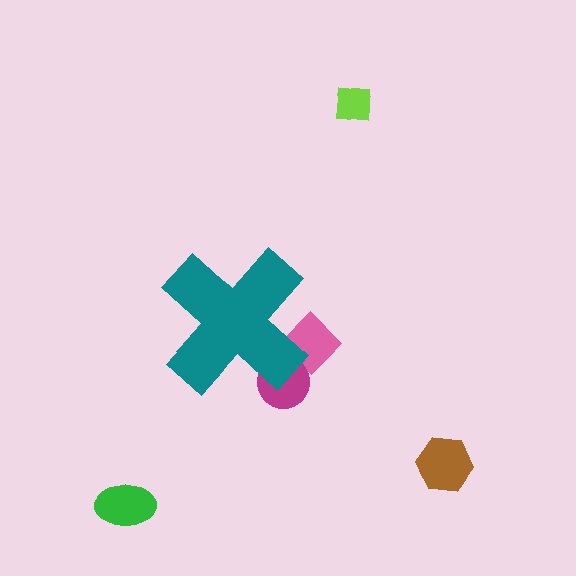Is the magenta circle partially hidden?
Yes, the magenta circle is partially hidden behind the teal cross.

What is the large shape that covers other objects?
A teal cross.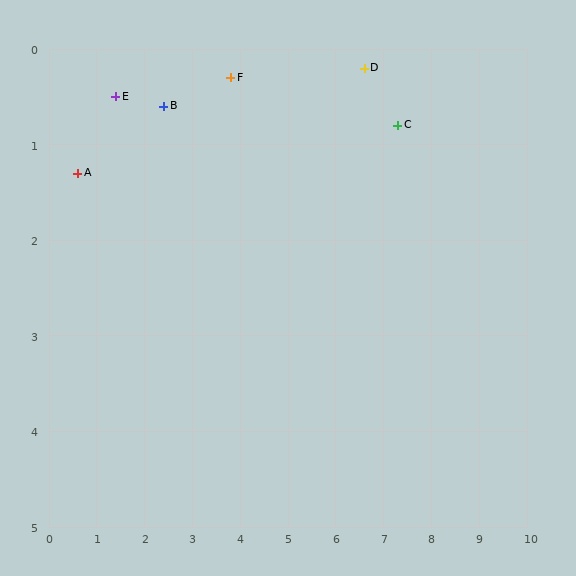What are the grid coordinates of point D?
Point D is at approximately (6.6, 0.2).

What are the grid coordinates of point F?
Point F is at approximately (3.8, 0.3).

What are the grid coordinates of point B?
Point B is at approximately (2.4, 0.6).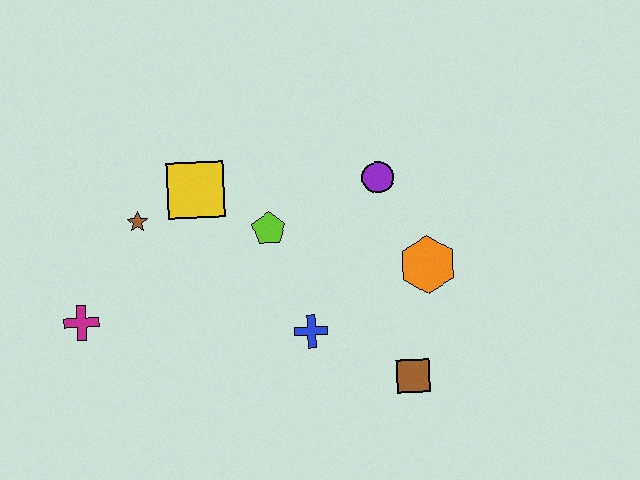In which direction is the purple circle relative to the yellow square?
The purple circle is to the right of the yellow square.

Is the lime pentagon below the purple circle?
Yes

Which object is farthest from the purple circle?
The magenta cross is farthest from the purple circle.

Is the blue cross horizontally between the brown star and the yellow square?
No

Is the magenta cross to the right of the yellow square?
No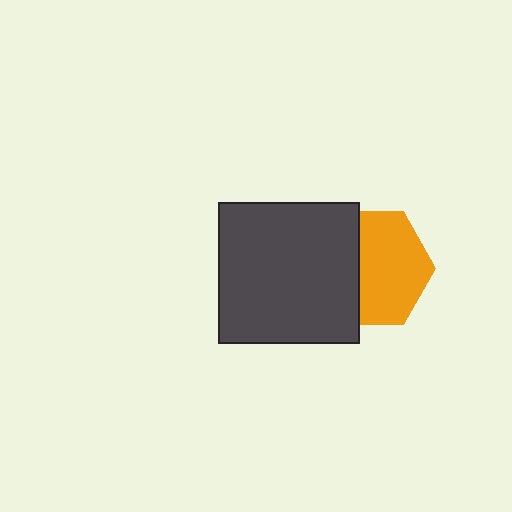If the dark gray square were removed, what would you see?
You would see the complete orange hexagon.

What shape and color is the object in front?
The object in front is a dark gray square.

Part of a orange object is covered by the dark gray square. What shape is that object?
It is a hexagon.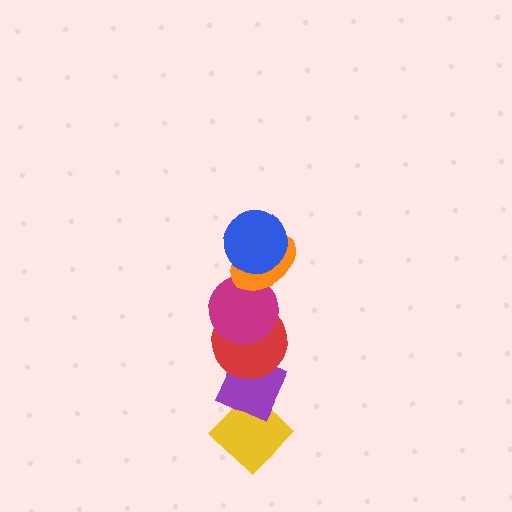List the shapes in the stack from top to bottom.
From top to bottom: the blue circle, the orange ellipse, the magenta circle, the red circle, the purple diamond, the yellow diamond.